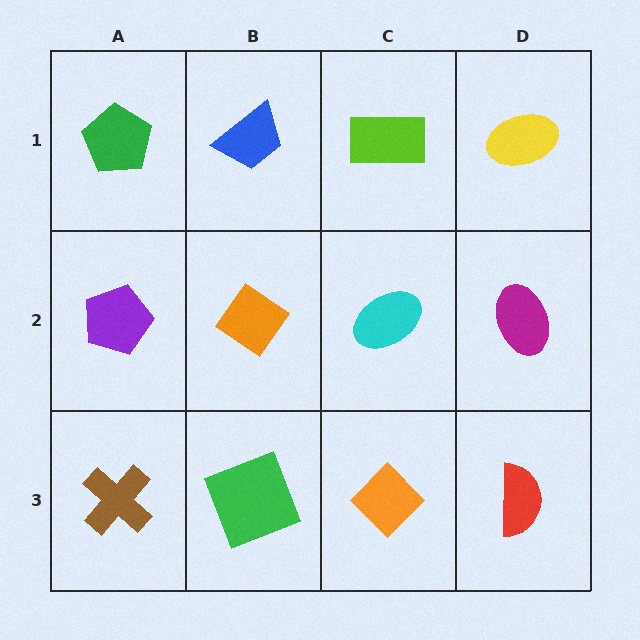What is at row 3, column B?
A green square.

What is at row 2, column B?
An orange diamond.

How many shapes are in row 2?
4 shapes.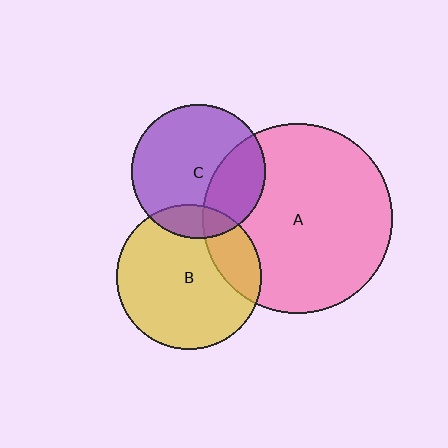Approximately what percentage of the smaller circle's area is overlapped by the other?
Approximately 30%.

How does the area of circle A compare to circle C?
Approximately 2.0 times.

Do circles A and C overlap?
Yes.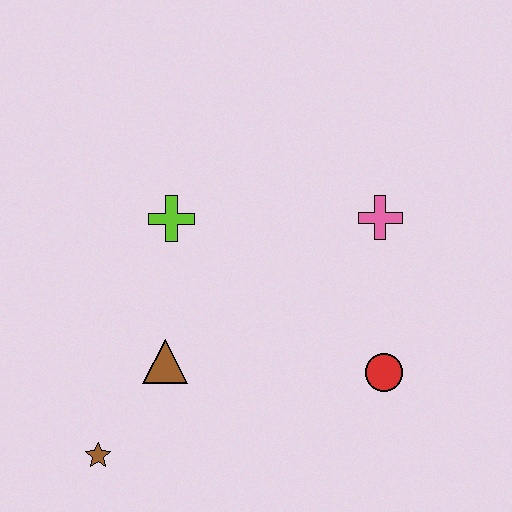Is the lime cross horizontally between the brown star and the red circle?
Yes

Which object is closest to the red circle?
The pink cross is closest to the red circle.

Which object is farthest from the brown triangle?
The pink cross is farthest from the brown triangle.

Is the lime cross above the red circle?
Yes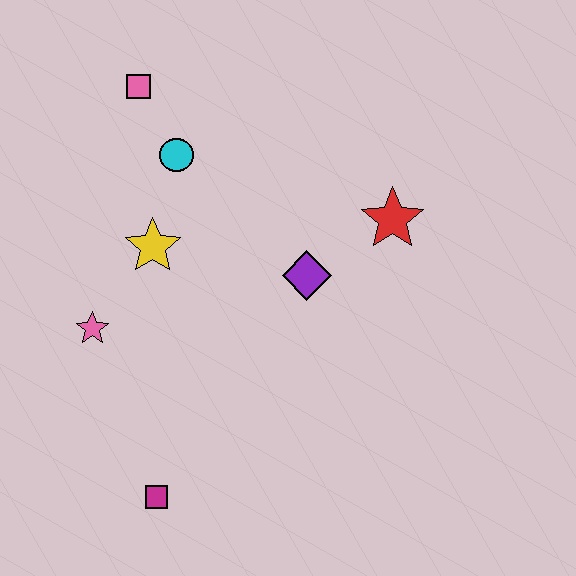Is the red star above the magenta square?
Yes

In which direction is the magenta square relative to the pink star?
The magenta square is below the pink star.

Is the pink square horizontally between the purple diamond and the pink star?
Yes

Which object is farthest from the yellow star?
The magenta square is farthest from the yellow star.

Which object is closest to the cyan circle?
The pink square is closest to the cyan circle.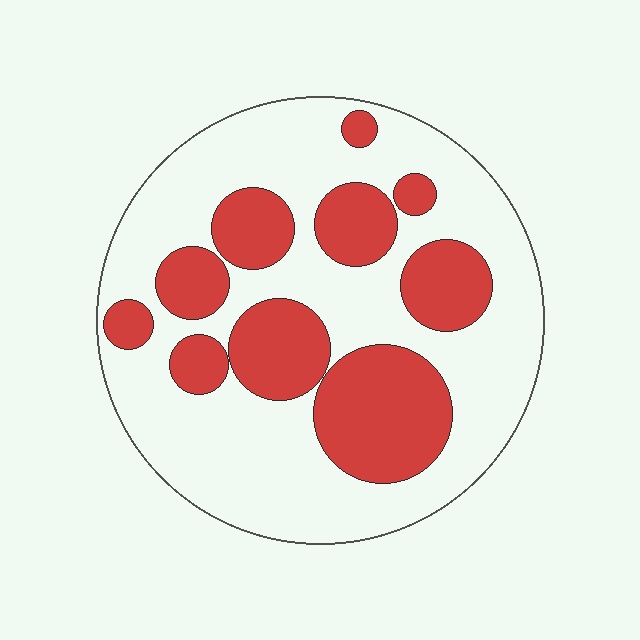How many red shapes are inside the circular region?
10.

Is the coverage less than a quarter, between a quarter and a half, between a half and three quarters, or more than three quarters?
Between a quarter and a half.